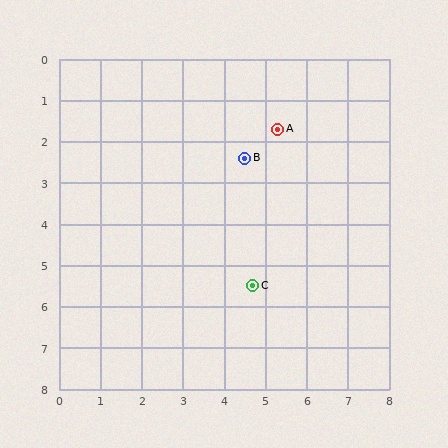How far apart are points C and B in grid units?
Points C and B are about 3.1 grid units apart.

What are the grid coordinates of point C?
Point C is at approximately (4.7, 5.5).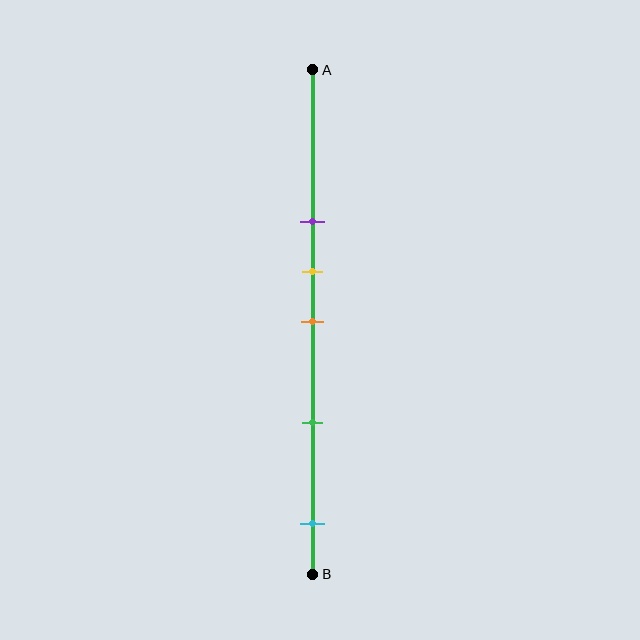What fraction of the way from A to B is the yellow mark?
The yellow mark is approximately 40% (0.4) of the way from A to B.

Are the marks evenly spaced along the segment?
No, the marks are not evenly spaced.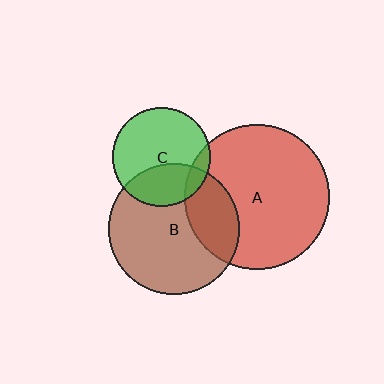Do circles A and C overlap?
Yes.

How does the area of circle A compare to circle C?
Approximately 2.1 times.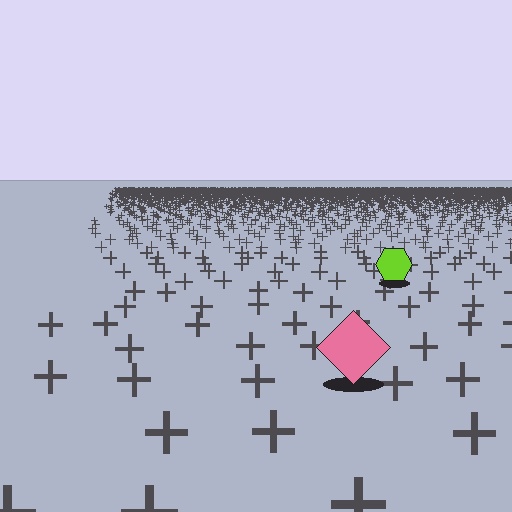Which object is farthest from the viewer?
The lime hexagon is farthest from the viewer. It appears smaller and the ground texture around it is denser.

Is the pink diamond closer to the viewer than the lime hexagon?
Yes. The pink diamond is closer — you can tell from the texture gradient: the ground texture is coarser near it.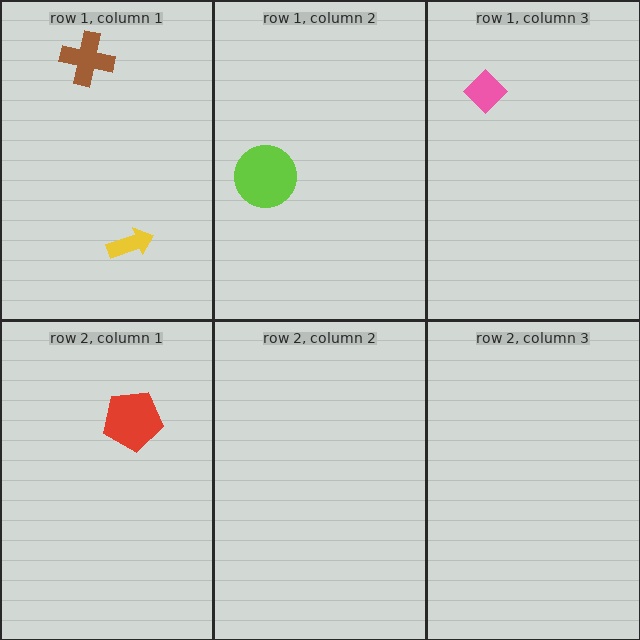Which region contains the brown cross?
The row 1, column 1 region.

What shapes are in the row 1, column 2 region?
The lime circle.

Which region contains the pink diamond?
The row 1, column 3 region.